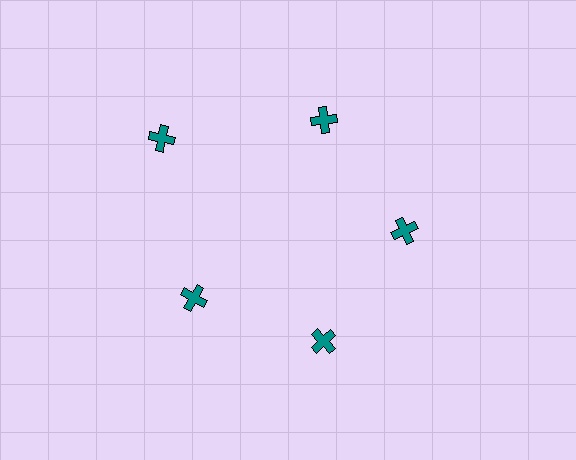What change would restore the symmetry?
The symmetry would be restored by moving it inward, back onto the ring so that all 5 crosses sit at equal angles and equal distance from the center.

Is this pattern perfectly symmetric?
No. The 5 teal crosses are arranged in a ring, but one element near the 10 o'clock position is pushed outward from the center, breaking the 5-fold rotational symmetry.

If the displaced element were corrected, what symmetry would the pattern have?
It would have 5-fold rotational symmetry — the pattern would map onto itself every 72 degrees.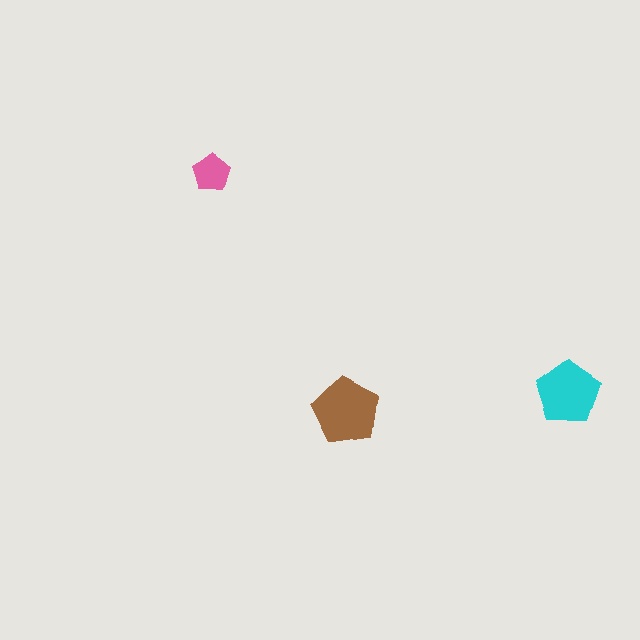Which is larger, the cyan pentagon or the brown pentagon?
The brown one.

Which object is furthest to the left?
The pink pentagon is leftmost.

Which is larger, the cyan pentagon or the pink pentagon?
The cyan one.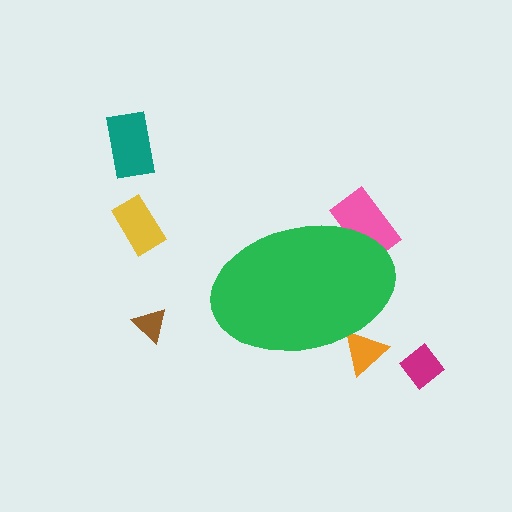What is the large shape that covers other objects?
A green ellipse.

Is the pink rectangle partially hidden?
Yes, the pink rectangle is partially hidden behind the green ellipse.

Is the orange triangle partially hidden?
Yes, the orange triangle is partially hidden behind the green ellipse.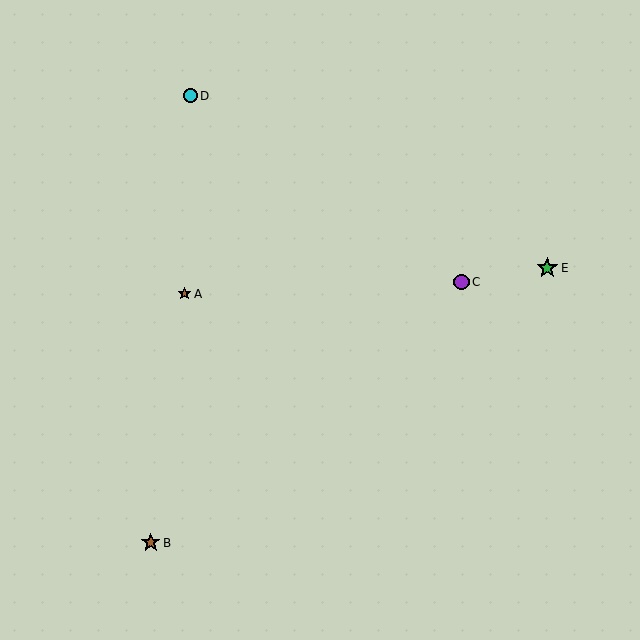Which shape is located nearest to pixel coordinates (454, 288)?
The purple circle (labeled C) at (462, 282) is nearest to that location.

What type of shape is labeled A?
Shape A is a brown star.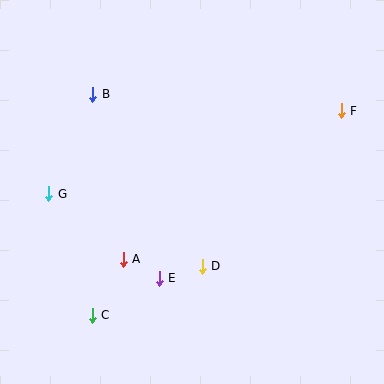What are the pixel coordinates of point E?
Point E is at (159, 278).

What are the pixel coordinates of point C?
Point C is at (92, 315).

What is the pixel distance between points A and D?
The distance between A and D is 79 pixels.